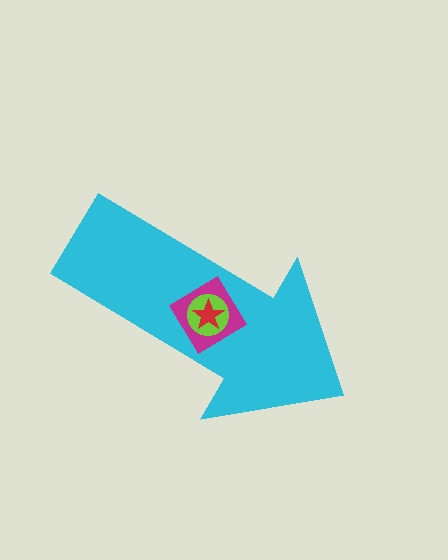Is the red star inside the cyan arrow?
Yes.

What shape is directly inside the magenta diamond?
The lime circle.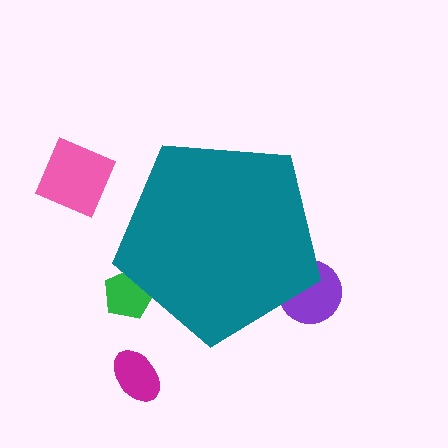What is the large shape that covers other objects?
A teal pentagon.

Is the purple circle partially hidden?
Yes, the purple circle is partially hidden behind the teal pentagon.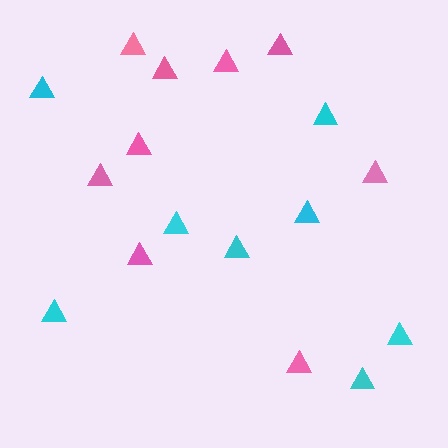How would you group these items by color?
There are 2 groups: one group of pink triangles (9) and one group of cyan triangles (8).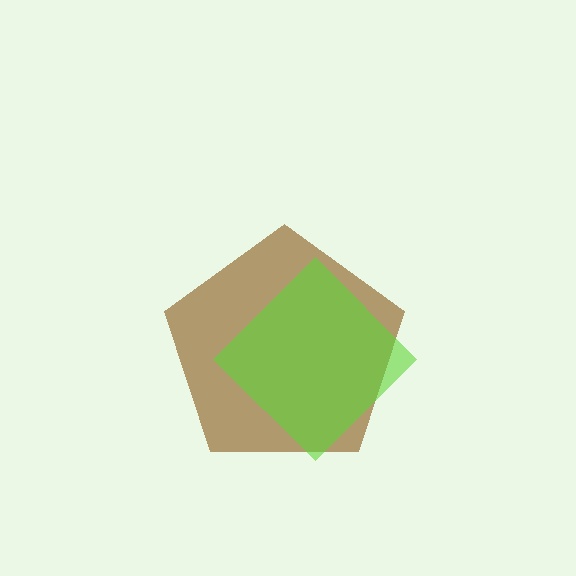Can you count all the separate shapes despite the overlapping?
Yes, there are 2 separate shapes.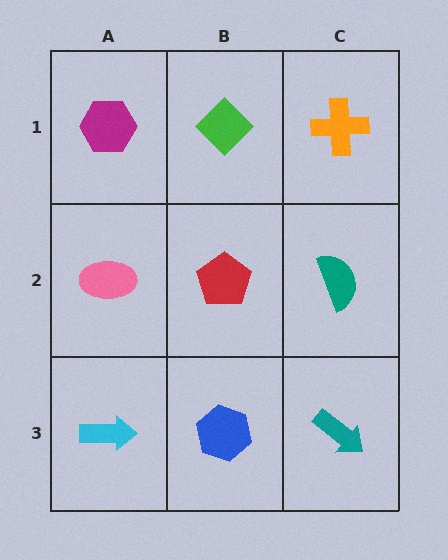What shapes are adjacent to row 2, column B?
A green diamond (row 1, column B), a blue hexagon (row 3, column B), a pink ellipse (row 2, column A), a teal semicircle (row 2, column C).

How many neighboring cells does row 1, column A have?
2.